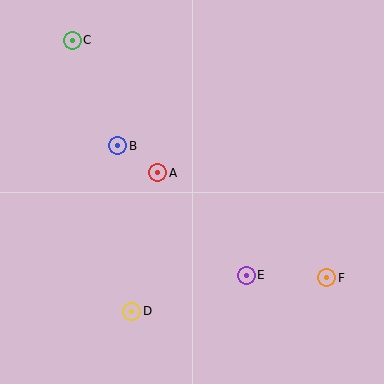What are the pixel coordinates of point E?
Point E is at (246, 275).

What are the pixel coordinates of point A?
Point A is at (158, 173).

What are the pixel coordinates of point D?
Point D is at (132, 311).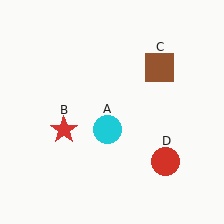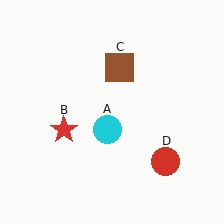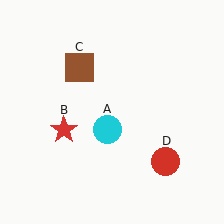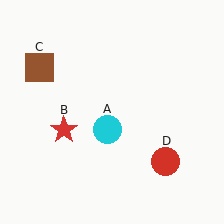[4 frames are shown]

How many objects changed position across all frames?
1 object changed position: brown square (object C).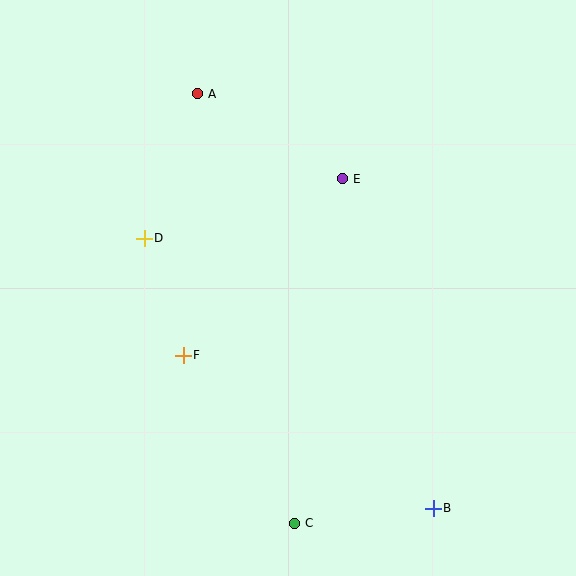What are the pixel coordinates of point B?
Point B is at (433, 508).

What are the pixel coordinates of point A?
Point A is at (198, 94).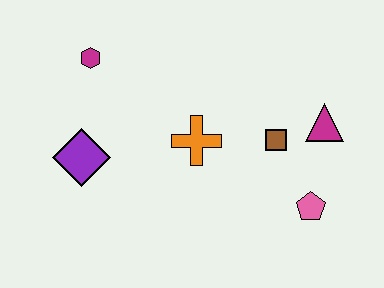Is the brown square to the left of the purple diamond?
No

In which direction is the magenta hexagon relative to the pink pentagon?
The magenta hexagon is to the left of the pink pentagon.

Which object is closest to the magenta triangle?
The brown square is closest to the magenta triangle.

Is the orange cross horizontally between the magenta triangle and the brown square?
No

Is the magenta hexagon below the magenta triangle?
No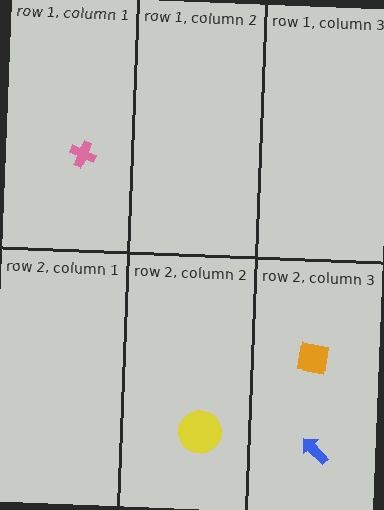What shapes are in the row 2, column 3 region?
The orange square, the blue arrow.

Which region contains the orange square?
The row 2, column 3 region.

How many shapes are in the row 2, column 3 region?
2.